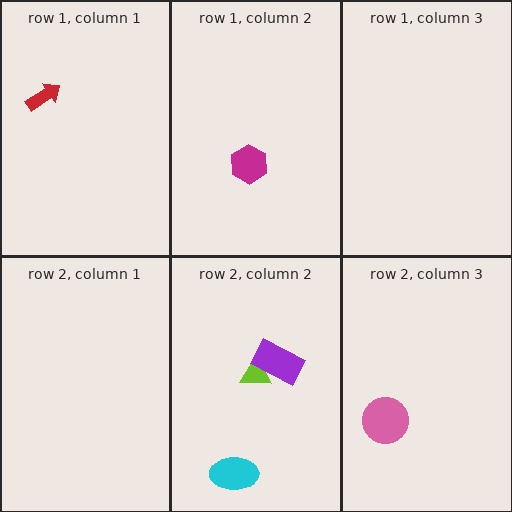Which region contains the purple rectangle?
The row 2, column 2 region.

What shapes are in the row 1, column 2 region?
The magenta hexagon.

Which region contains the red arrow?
The row 1, column 1 region.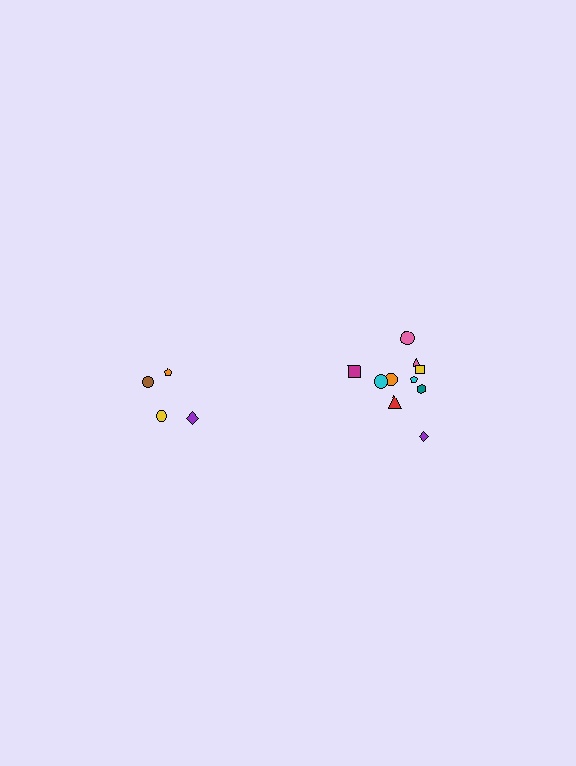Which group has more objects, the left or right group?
The right group.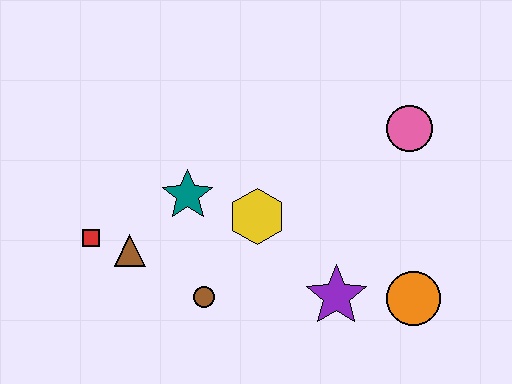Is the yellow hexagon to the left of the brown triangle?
No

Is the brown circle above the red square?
No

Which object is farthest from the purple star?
The red square is farthest from the purple star.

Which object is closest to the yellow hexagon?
The teal star is closest to the yellow hexagon.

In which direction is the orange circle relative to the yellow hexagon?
The orange circle is to the right of the yellow hexagon.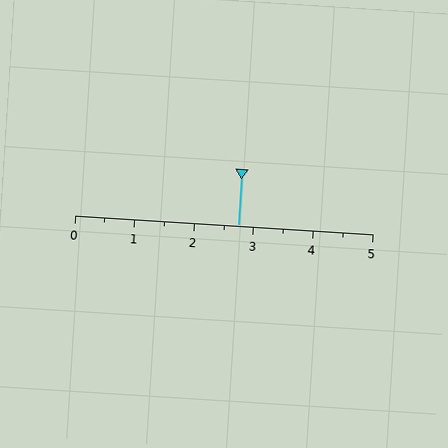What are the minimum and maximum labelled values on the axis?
The axis runs from 0 to 5.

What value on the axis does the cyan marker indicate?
The marker indicates approximately 2.8.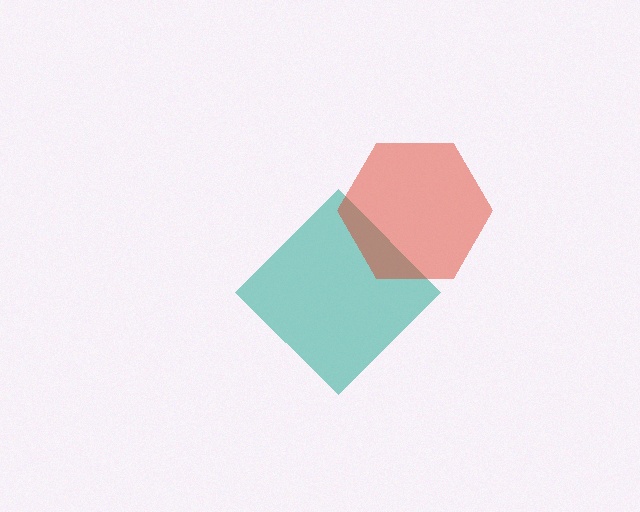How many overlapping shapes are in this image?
There are 2 overlapping shapes in the image.